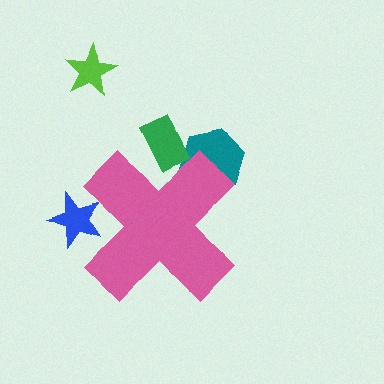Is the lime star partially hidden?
No, the lime star is fully visible.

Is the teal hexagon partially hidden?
Yes, the teal hexagon is partially hidden behind the pink cross.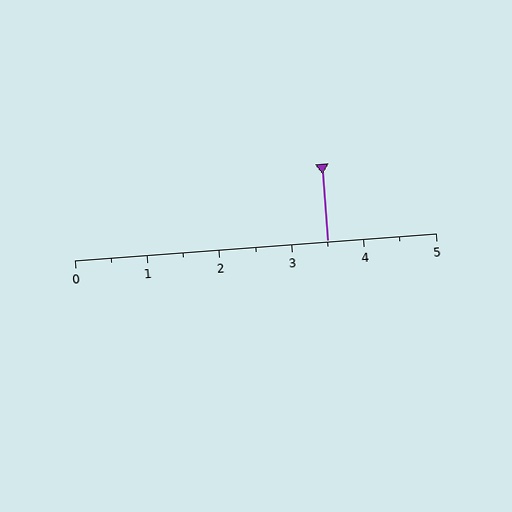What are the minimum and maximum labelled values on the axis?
The axis runs from 0 to 5.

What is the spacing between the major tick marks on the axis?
The major ticks are spaced 1 apart.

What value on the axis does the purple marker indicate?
The marker indicates approximately 3.5.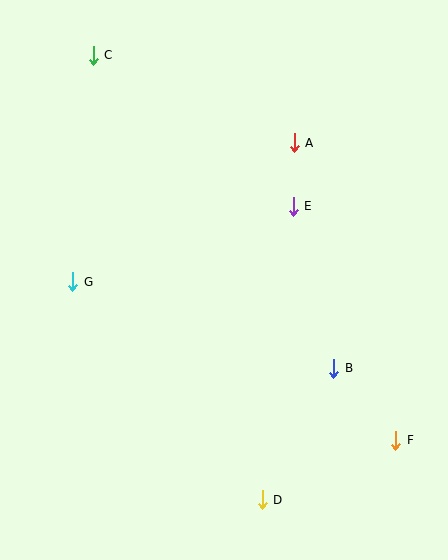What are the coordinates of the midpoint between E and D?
The midpoint between E and D is at (278, 353).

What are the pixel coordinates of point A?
Point A is at (294, 143).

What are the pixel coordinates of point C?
Point C is at (93, 55).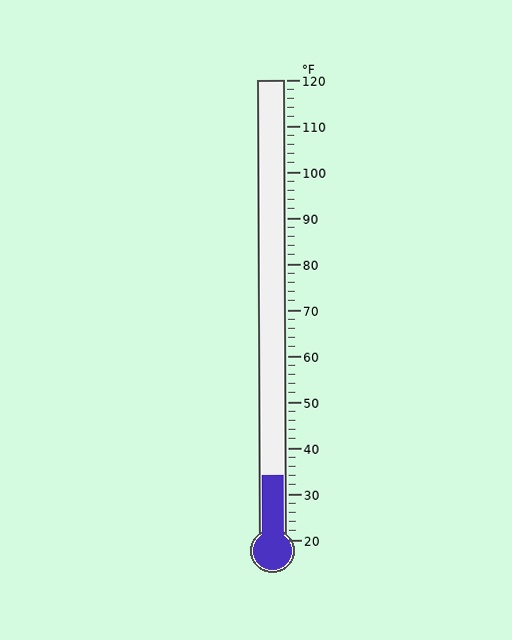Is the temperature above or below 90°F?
The temperature is below 90°F.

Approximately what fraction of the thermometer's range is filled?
The thermometer is filled to approximately 15% of its range.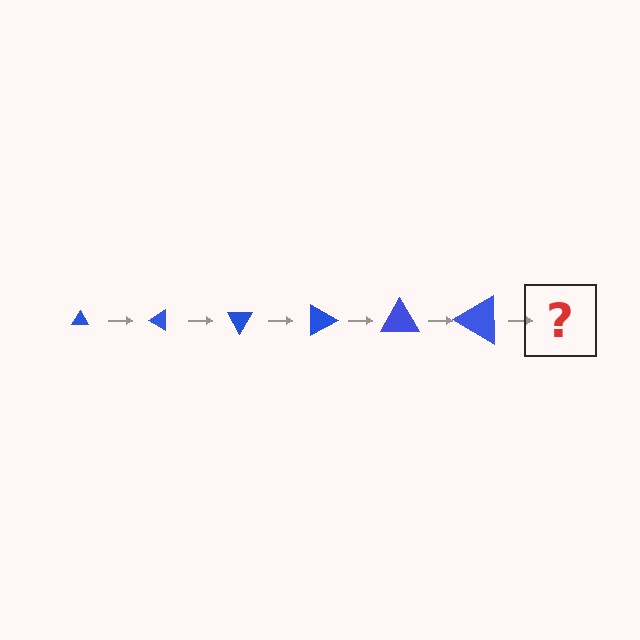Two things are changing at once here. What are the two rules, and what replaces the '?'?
The two rules are that the triangle grows larger each step and it rotates 30 degrees each step. The '?' should be a triangle, larger than the previous one and rotated 180 degrees from the start.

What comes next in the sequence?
The next element should be a triangle, larger than the previous one and rotated 180 degrees from the start.